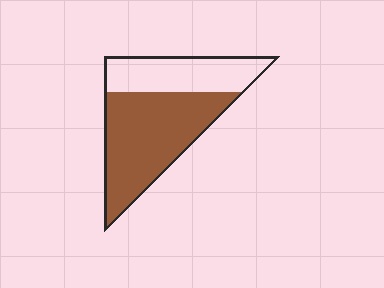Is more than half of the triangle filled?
Yes.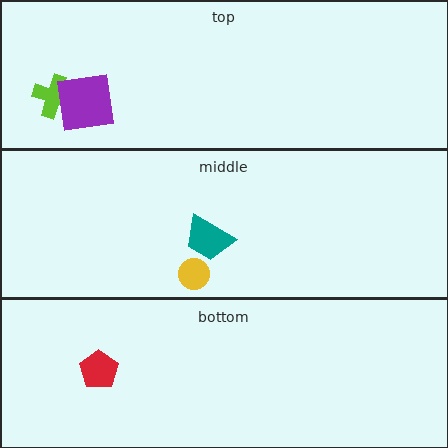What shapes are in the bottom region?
The red pentagon.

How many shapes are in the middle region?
2.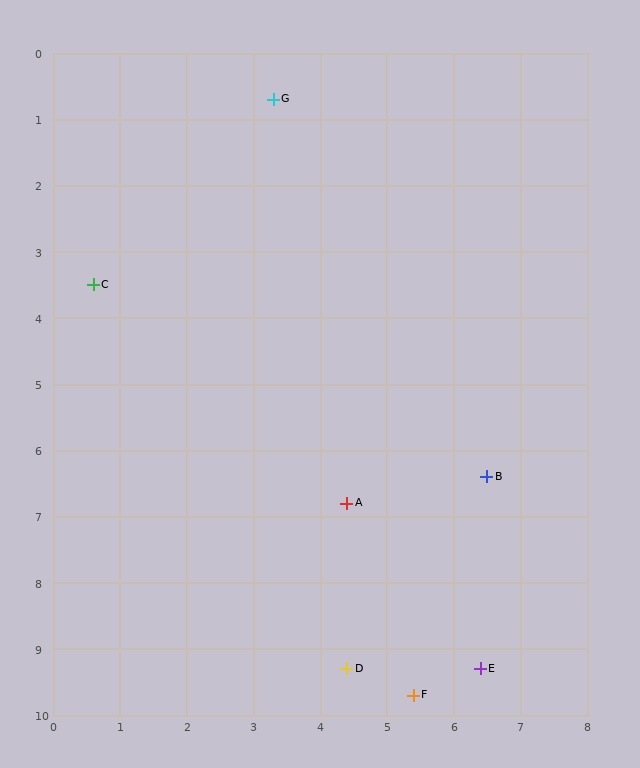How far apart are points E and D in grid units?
Points E and D are about 2.0 grid units apart.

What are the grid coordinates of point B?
Point B is at approximately (6.5, 6.4).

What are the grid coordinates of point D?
Point D is at approximately (4.4, 9.3).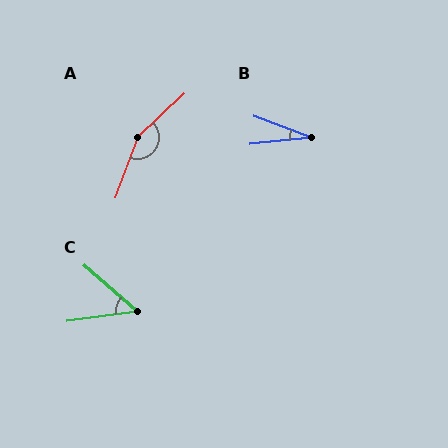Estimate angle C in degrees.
Approximately 49 degrees.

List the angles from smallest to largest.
B (26°), C (49°), A (154°).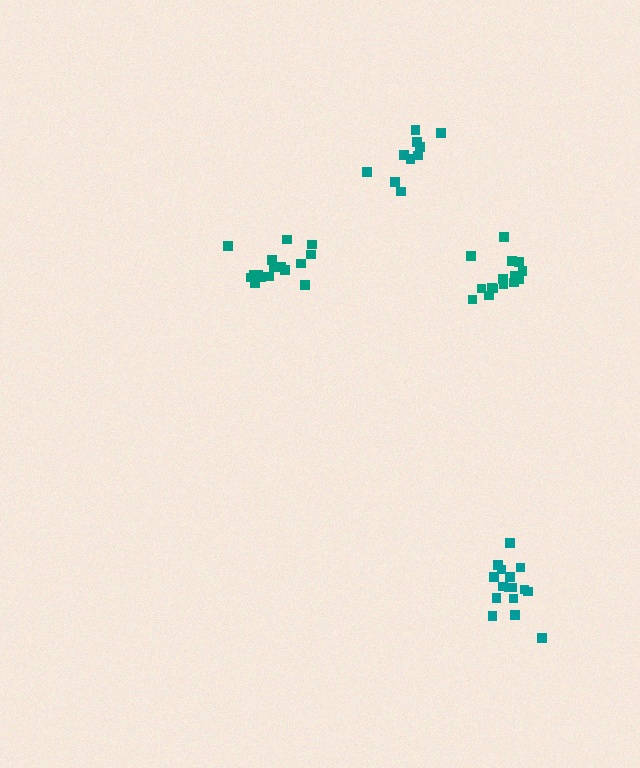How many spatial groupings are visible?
There are 4 spatial groupings.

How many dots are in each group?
Group 1: 10 dots, Group 2: 15 dots, Group 3: 16 dots, Group 4: 16 dots (57 total).